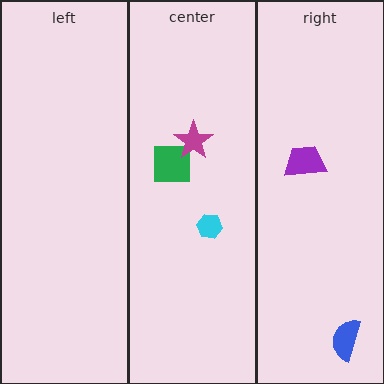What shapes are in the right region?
The purple trapezoid, the blue semicircle.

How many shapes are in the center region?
3.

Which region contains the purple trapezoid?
The right region.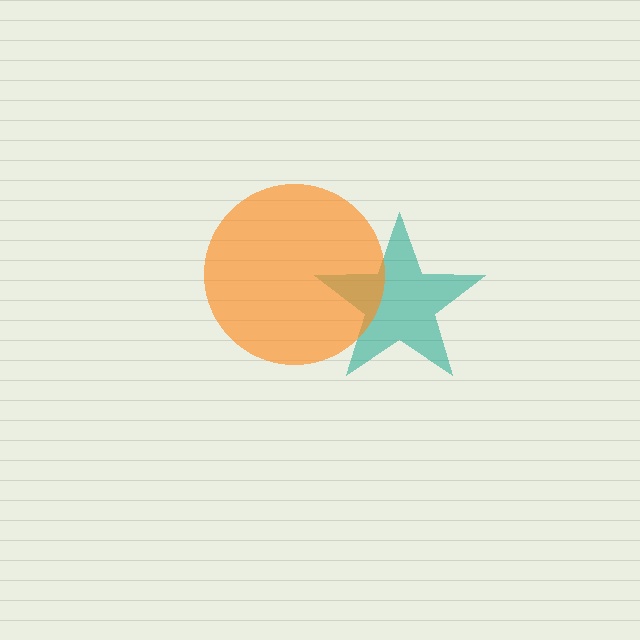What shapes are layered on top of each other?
The layered shapes are: a teal star, an orange circle.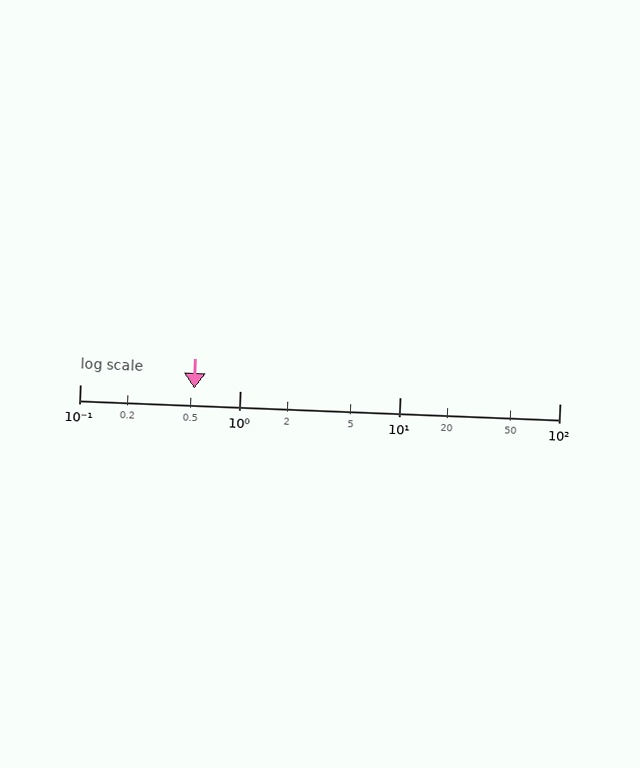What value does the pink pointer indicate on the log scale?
The pointer indicates approximately 0.52.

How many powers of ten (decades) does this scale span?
The scale spans 3 decades, from 0.1 to 100.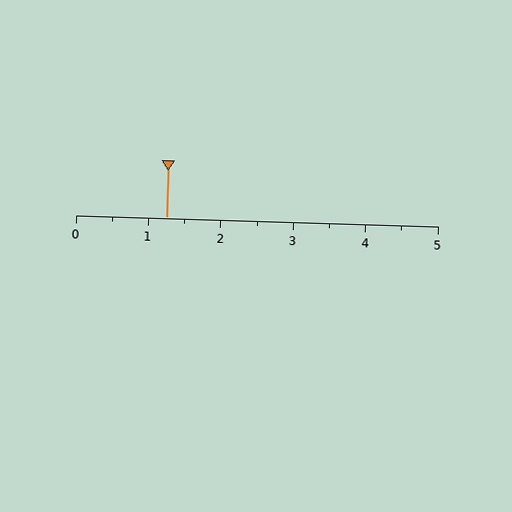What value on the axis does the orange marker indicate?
The marker indicates approximately 1.2.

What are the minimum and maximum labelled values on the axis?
The axis runs from 0 to 5.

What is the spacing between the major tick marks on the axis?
The major ticks are spaced 1 apart.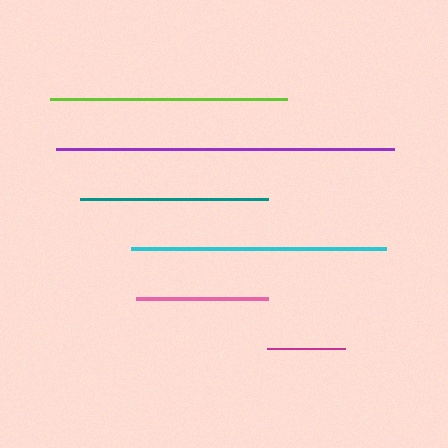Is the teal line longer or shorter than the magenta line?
The teal line is longer than the magenta line.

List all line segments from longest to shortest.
From longest to shortest: purple, cyan, lime, teal, pink, magenta.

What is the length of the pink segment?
The pink segment is approximately 133 pixels long.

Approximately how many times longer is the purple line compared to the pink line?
The purple line is approximately 2.5 times the length of the pink line.